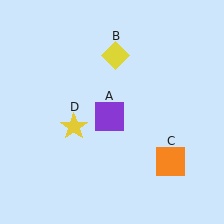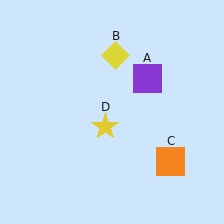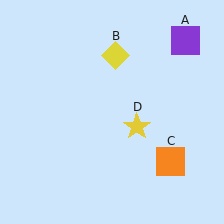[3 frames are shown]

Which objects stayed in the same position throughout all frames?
Yellow diamond (object B) and orange square (object C) remained stationary.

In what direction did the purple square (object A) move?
The purple square (object A) moved up and to the right.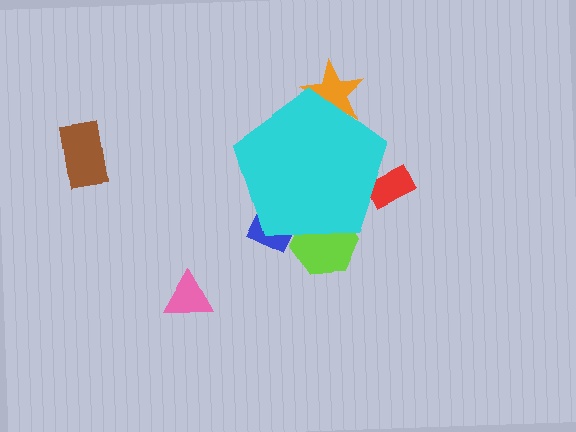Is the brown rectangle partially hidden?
No, the brown rectangle is fully visible.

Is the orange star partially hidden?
Yes, the orange star is partially hidden behind the cyan pentagon.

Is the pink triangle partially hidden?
No, the pink triangle is fully visible.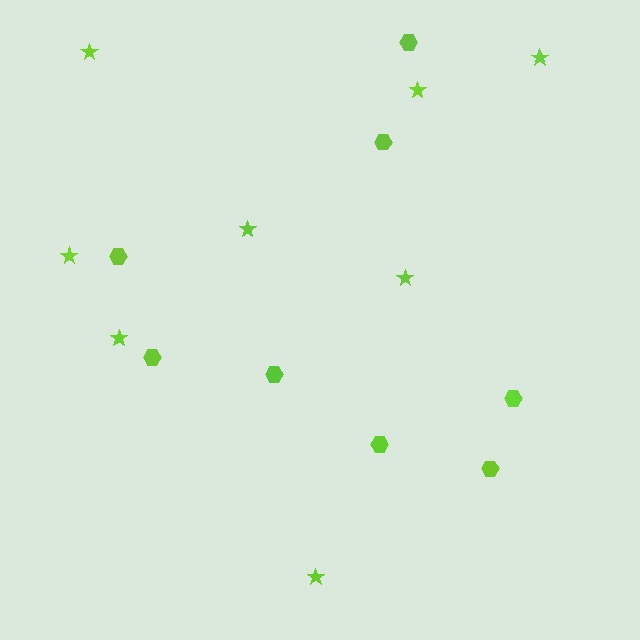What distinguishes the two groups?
There are 2 groups: one group of hexagons (8) and one group of stars (8).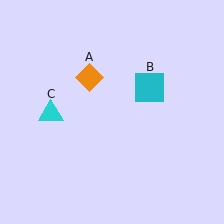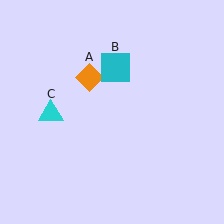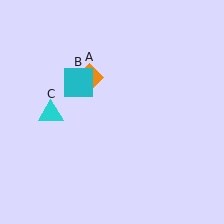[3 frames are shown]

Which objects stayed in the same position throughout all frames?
Orange diamond (object A) and cyan triangle (object C) remained stationary.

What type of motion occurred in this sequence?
The cyan square (object B) rotated counterclockwise around the center of the scene.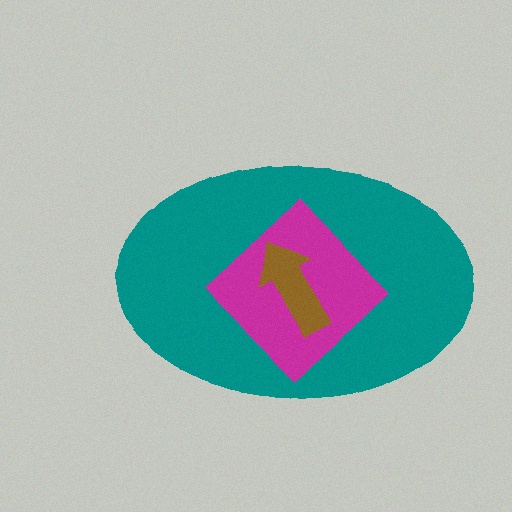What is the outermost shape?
The teal ellipse.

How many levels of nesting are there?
3.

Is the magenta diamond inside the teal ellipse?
Yes.